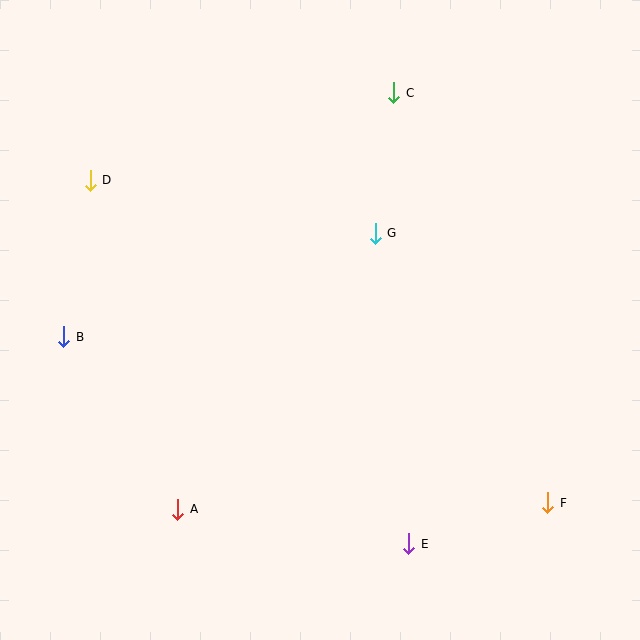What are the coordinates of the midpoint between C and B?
The midpoint between C and B is at (229, 215).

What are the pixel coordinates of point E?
Point E is at (409, 544).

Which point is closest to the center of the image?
Point G at (375, 233) is closest to the center.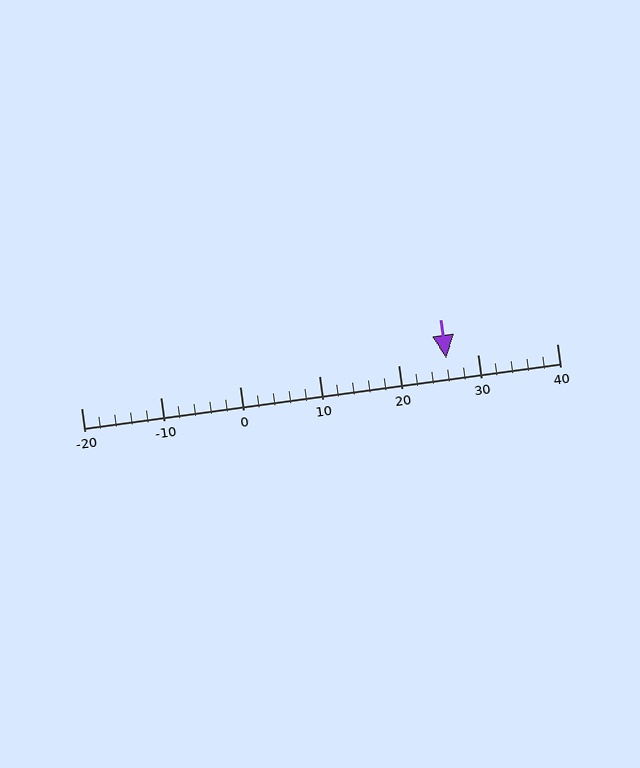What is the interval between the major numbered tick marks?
The major tick marks are spaced 10 units apart.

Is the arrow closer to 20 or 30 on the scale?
The arrow is closer to 30.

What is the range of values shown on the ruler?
The ruler shows values from -20 to 40.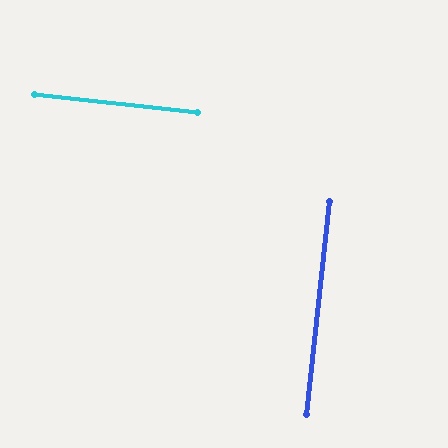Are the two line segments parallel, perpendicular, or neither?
Perpendicular — they meet at approximately 90°.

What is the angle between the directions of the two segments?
Approximately 90 degrees.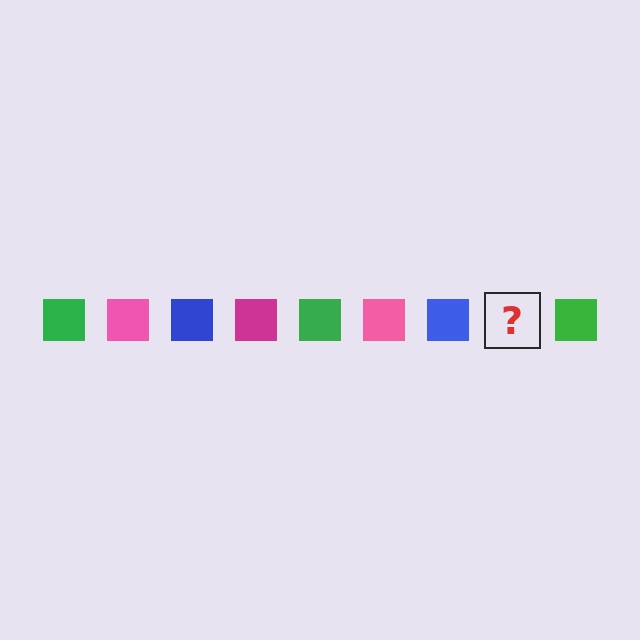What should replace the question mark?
The question mark should be replaced with a magenta square.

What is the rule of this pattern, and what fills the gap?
The rule is that the pattern cycles through green, pink, blue, magenta squares. The gap should be filled with a magenta square.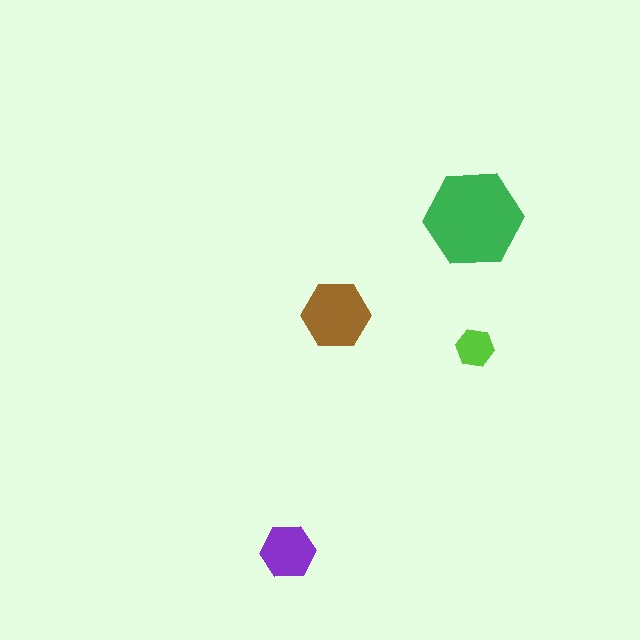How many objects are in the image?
There are 4 objects in the image.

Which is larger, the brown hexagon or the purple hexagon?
The brown one.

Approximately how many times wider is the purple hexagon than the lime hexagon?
About 1.5 times wider.